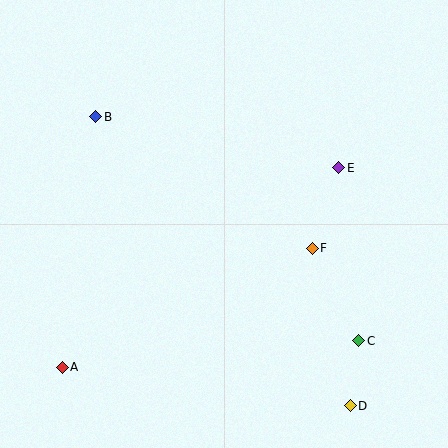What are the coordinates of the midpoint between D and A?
The midpoint between D and A is at (206, 386).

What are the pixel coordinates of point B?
Point B is at (96, 117).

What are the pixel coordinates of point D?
Point D is at (350, 406).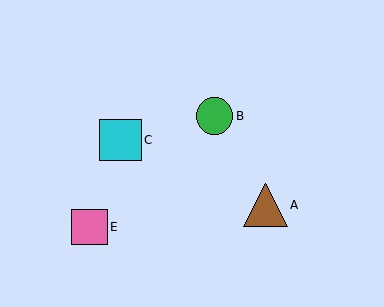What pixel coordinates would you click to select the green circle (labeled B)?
Click at (214, 116) to select the green circle B.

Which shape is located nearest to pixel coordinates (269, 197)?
The brown triangle (labeled A) at (265, 205) is nearest to that location.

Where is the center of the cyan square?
The center of the cyan square is at (120, 140).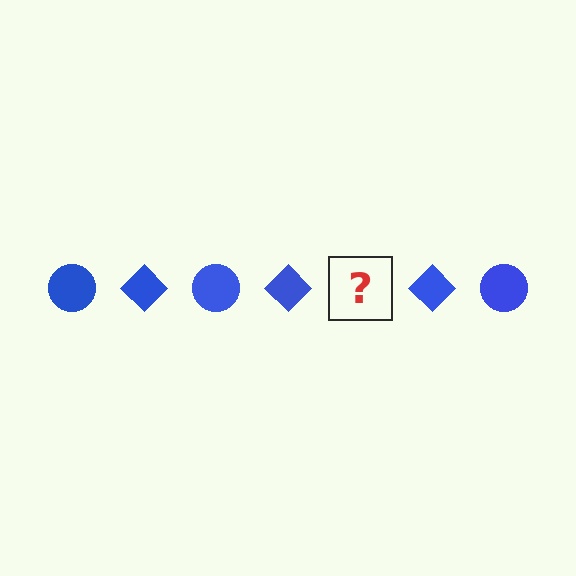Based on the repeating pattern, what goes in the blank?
The blank should be a blue circle.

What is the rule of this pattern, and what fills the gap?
The rule is that the pattern cycles through circle, diamond shapes in blue. The gap should be filled with a blue circle.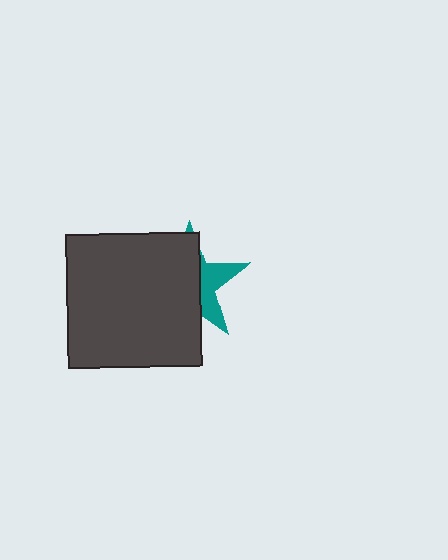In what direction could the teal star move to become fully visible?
The teal star could move right. That would shift it out from behind the dark gray square entirely.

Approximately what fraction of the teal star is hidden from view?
Roughly 67% of the teal star is hidden behind the dark gray square.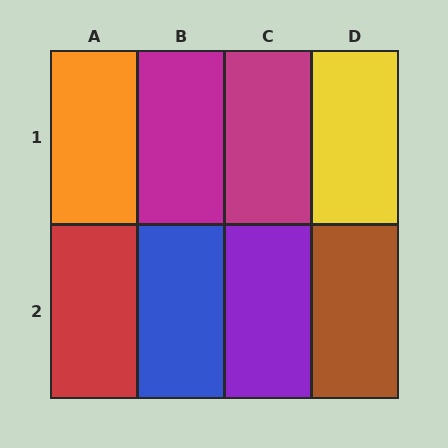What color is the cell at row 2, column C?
Purple.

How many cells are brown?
1 cell is brown.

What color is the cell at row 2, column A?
Red.